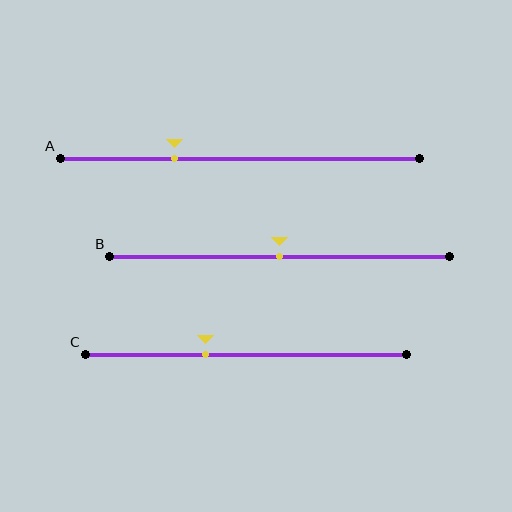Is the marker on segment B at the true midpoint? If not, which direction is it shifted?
Yes, the marker on segment B is at the true midpoint.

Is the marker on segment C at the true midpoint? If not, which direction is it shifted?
No, the marker on segment C is shifted to the left by about 12% of the segment length.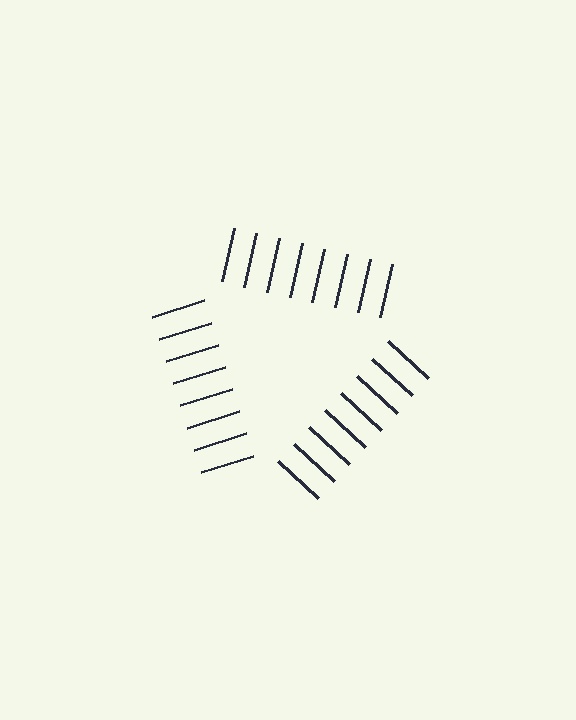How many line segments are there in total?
24 — 8 along each of the 3 edges.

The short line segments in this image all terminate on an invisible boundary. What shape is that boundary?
An illusory triangle — the line segments terminate on its edges but no continuous stroke is drawn.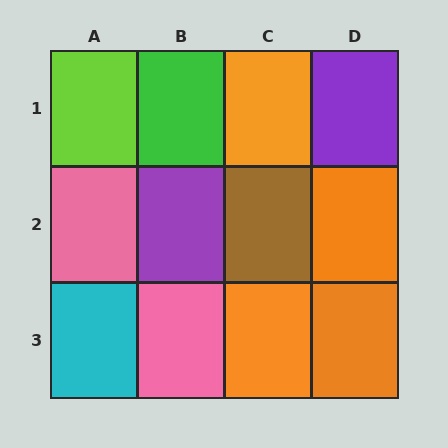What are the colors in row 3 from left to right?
Cyan, pink, orange, orange.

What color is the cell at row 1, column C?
Orange.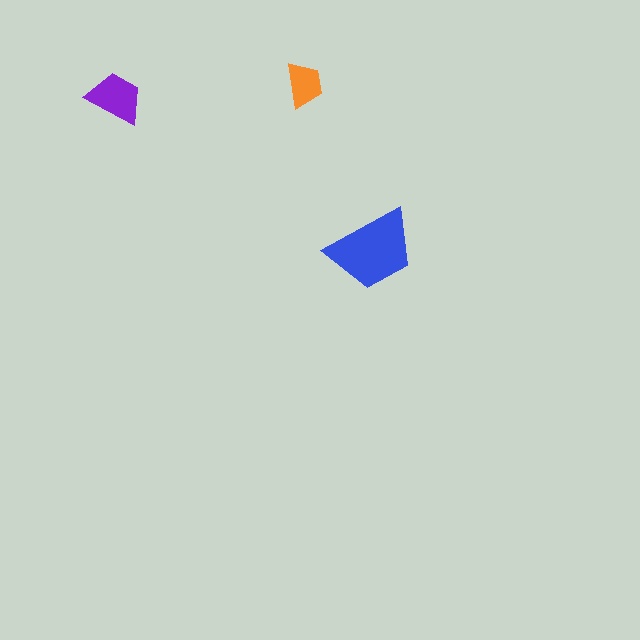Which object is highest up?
The orange trapezoid is topmost.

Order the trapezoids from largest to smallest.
the blue one, the purple one, the orange one.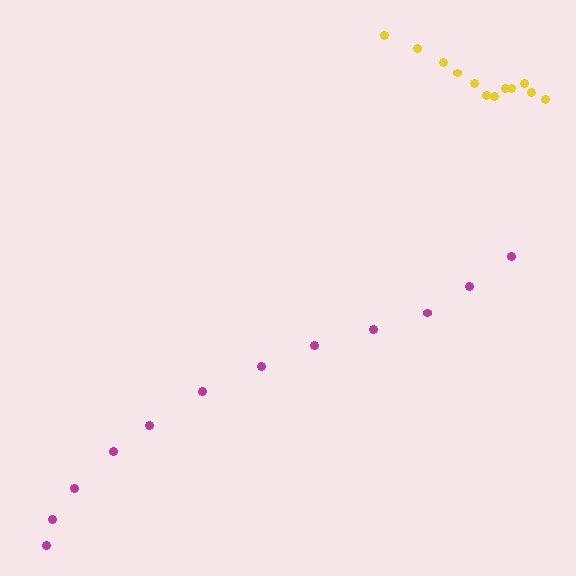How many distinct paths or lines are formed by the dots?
There are 2 distinct paths.